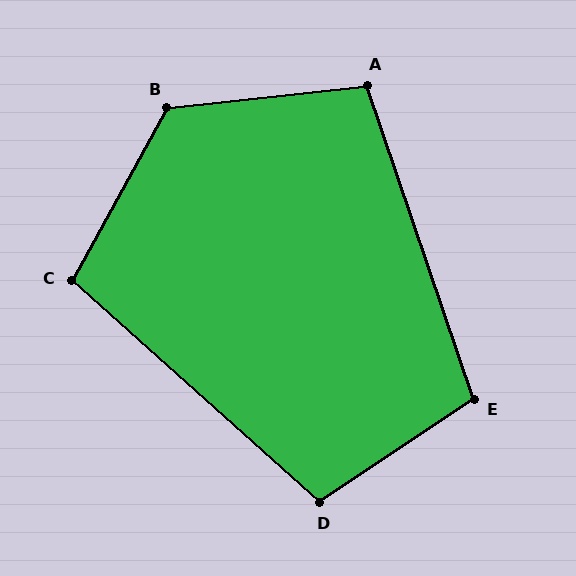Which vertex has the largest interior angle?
B, at approximately 125 degrees.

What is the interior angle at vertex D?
Approximately 104 degrees (obtuse).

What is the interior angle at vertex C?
Approximately 103 degrees (obtuse).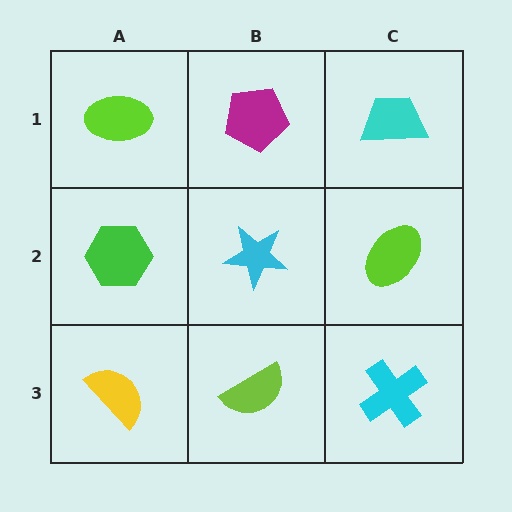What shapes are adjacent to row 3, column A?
A green hexagon (row 2, column A), a lime semicircle (row 3, column B).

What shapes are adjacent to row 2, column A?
A lime ellipse (row 1, column A), a yellow semicircle (row 3, column A), a cyan star (row 2, column B).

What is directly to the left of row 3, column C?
A lime semicircle.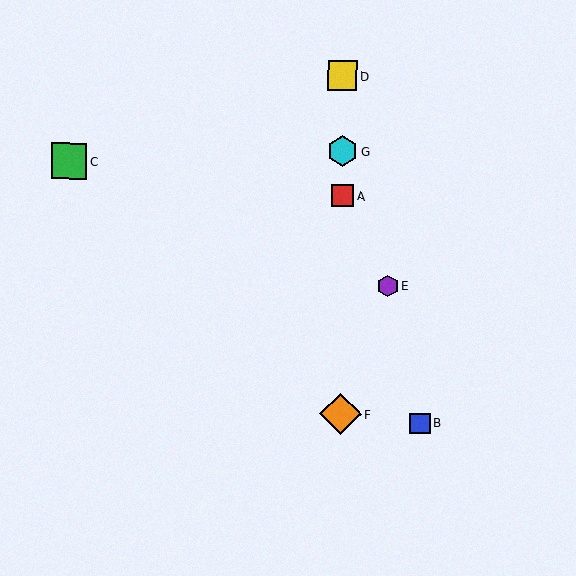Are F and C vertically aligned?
No, F is at x≈341 and C is at x≈69.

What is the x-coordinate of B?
Object B is at x≈420.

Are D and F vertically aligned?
Yes, both are at x≈343.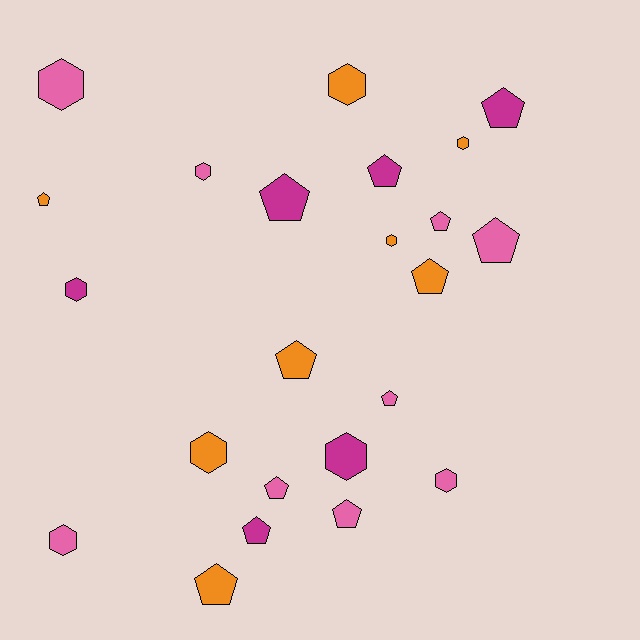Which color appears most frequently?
Pink, with 9 objects.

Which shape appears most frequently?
Pentagon, with 13 objects.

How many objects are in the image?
There are 23 objects.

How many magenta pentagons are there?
There are 4 magenta pentagons.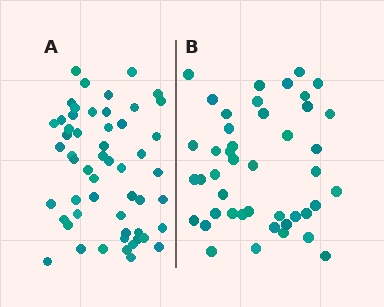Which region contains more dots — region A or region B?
Region A (the left region) has more dots.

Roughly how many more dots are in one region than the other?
Region A has roughly 10 or so more dots than region B.